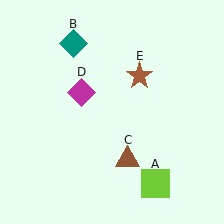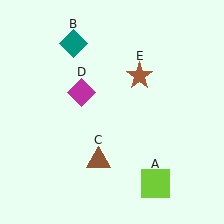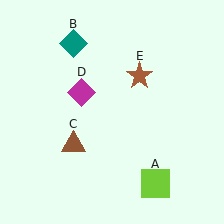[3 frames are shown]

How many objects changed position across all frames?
1 object changed position: brown triangle (object C).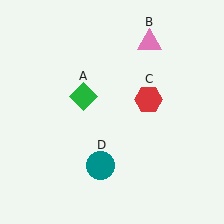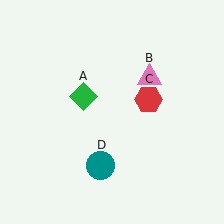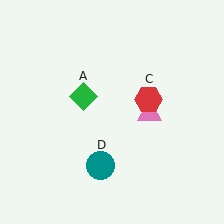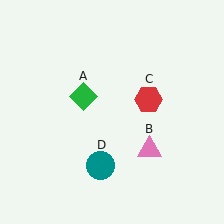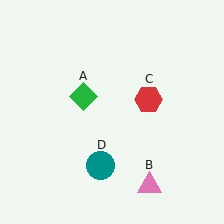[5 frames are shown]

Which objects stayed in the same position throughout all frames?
Green diamond (object A) and red hexagon (object C) and teal circle (object D) remained stationary.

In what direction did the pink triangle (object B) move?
The pink triangle (object B) moved down.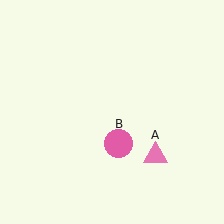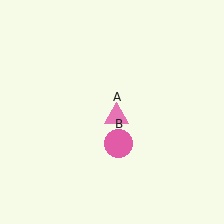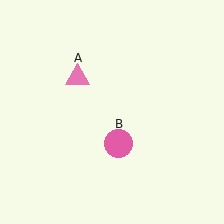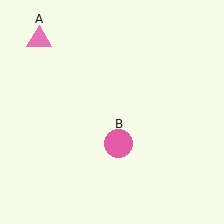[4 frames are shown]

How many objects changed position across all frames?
1 object changed position: pink triangle (object A).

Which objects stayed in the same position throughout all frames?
Pink circle (object B) remained stationary.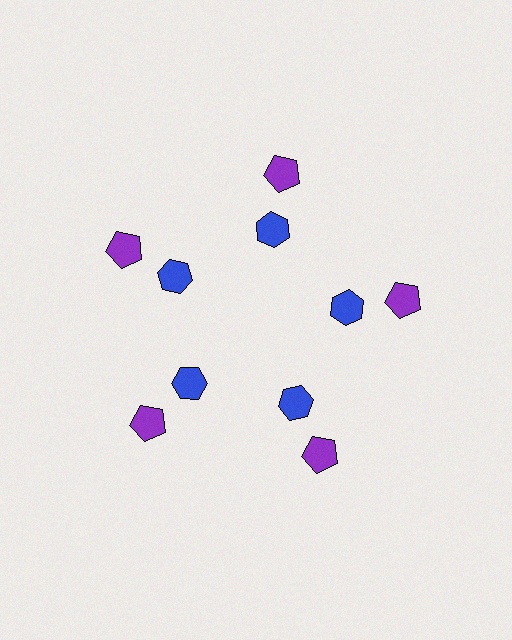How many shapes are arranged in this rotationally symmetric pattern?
There are 10 shapes, arranged in 5 groups of 2.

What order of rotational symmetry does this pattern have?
This pattern has 5-fold rotational symmetry.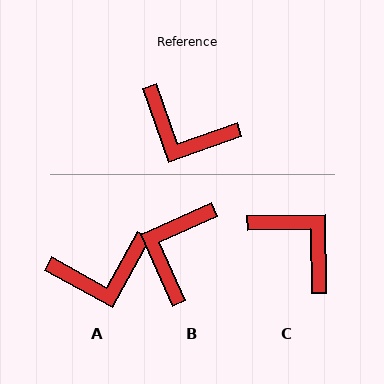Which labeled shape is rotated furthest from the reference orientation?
C, about 161 degrees away.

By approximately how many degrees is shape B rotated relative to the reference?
Approximately 85 degrees clockwise.